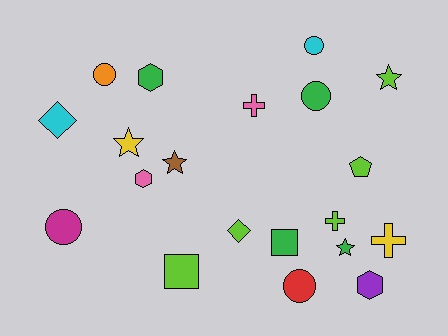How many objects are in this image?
There are 20 objects.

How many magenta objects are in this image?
There is 1 magenta object.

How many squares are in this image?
There are 2 squares.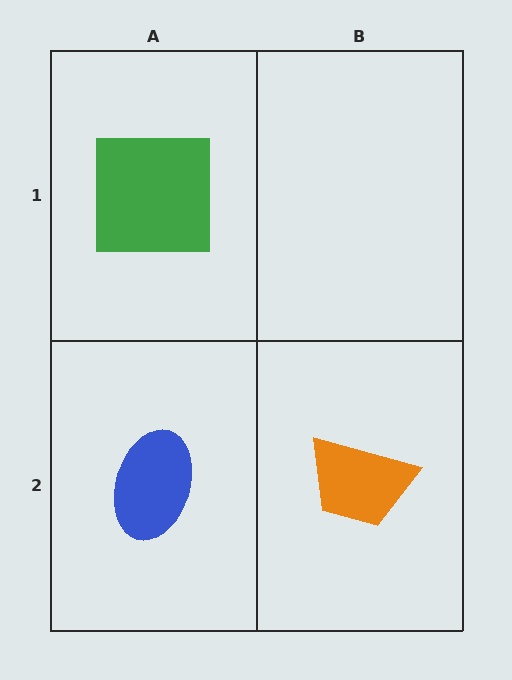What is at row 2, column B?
An orange trapezoid.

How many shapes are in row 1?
1 shape.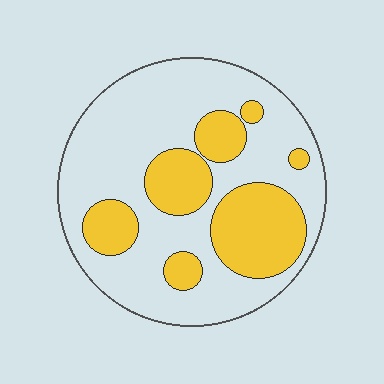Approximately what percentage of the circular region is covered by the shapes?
Approximately 30%.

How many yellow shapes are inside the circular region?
7.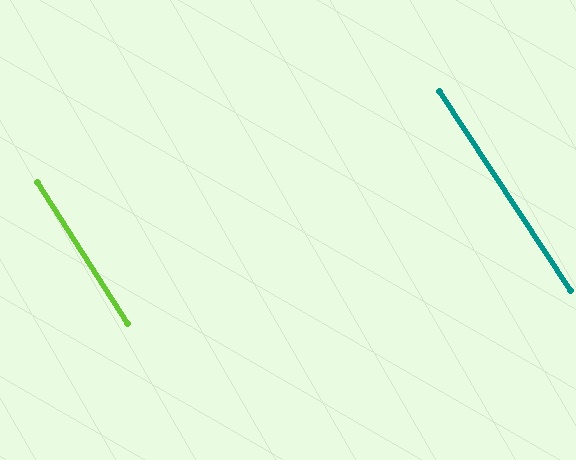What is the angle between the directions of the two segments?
Approximately 1 degree.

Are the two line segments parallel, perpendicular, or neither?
Parallel — their directions differ by only 0.8°.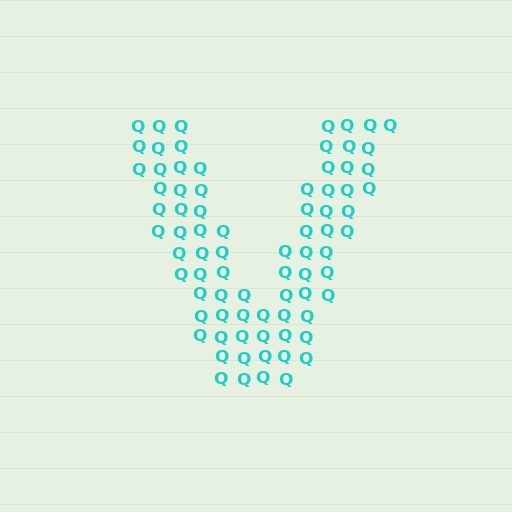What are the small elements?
The small elements are letter Q's.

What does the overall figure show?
The overall figure shows the letter V.